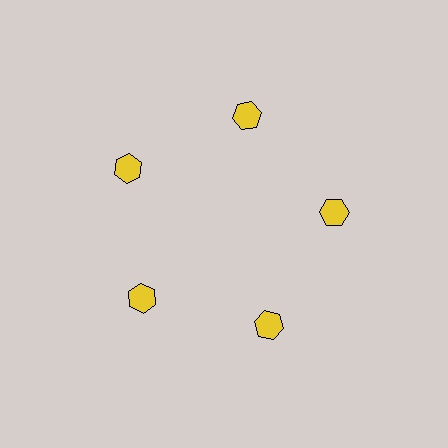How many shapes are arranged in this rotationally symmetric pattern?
There are 5 shapes, arranged in 5 groups of 1.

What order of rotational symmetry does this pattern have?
This pattern has 5-fold rotational symmetry.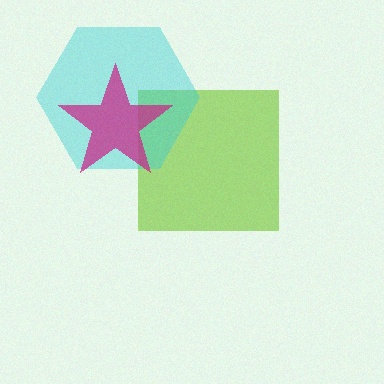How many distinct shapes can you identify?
There are 3 distinct shapes: a lime square, a cyan hexagon, a magenta star.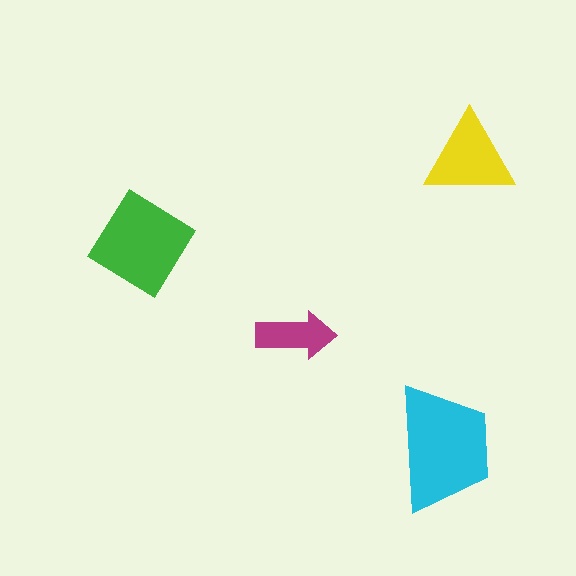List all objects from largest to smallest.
The cyan trapezoid, the green diamond, the yellow triangle, the magenta arrow.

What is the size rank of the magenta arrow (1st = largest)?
4th.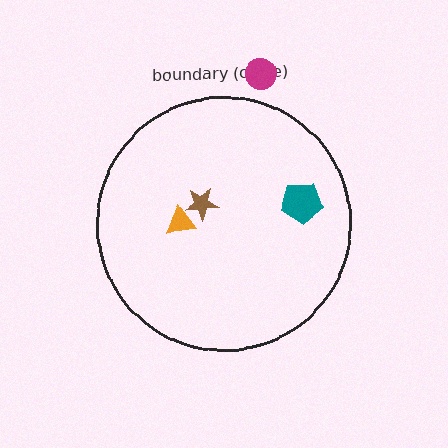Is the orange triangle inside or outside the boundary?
Inside.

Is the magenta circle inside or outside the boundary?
Outside.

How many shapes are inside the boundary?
3 inside, 1 outside.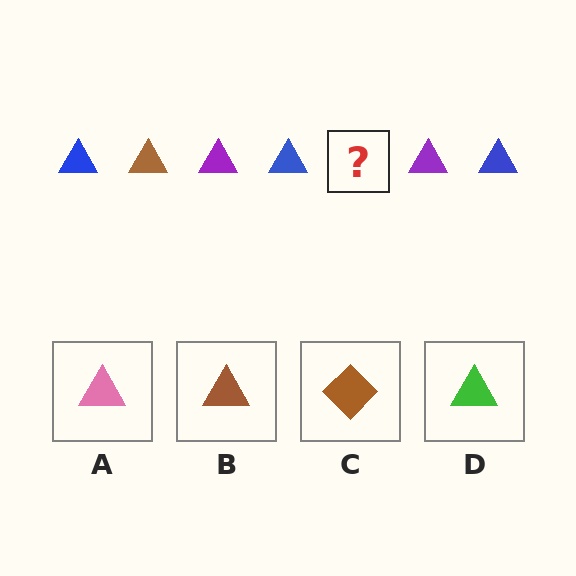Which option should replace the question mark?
Option B.